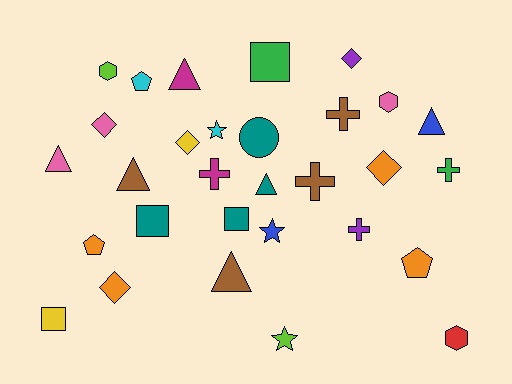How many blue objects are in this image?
There are 2 blue objects.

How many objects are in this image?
There are 30 objects.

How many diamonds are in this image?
There are 5 diamonds.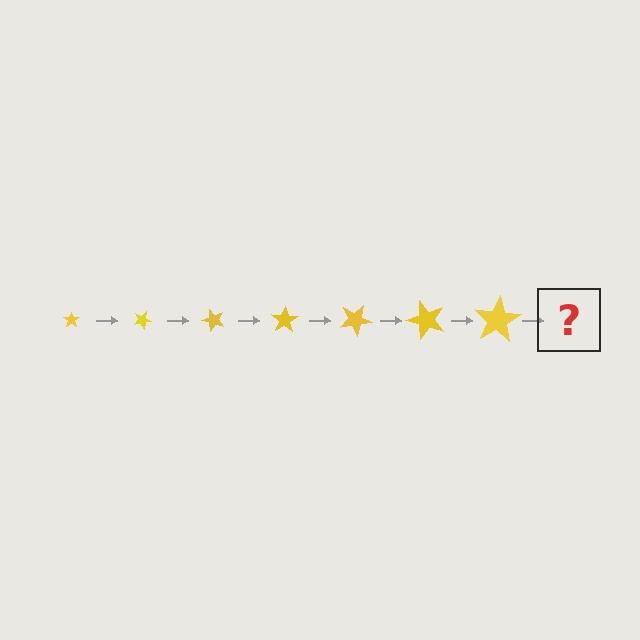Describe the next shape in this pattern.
It should be a star, larger than the previous one and rotated 175 degrees from the start.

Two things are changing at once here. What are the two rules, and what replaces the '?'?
The two rules are that the star grows larger each step and it rotates 25 degrees each step. The '?' should be a star, larger than the previous one and rotated 175 degrees from the start.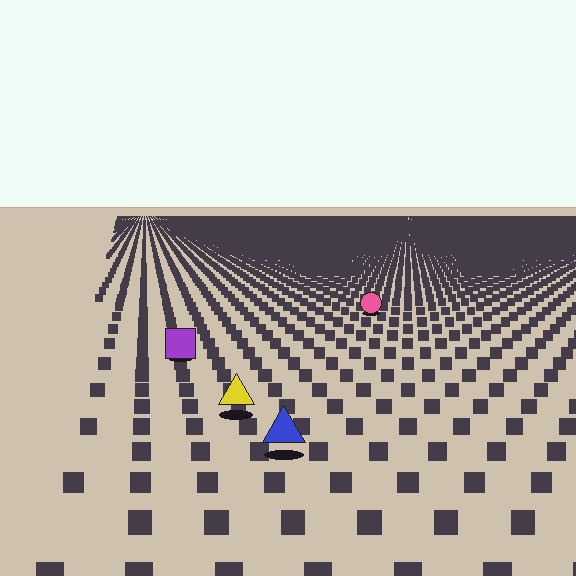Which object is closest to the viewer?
The blue triangle is closest. The texture marks near it are larger and more spread out.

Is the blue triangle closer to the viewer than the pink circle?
Yes. The blue triangle is closer — you can tell from the texture gradient: the ground texture is coarser near it.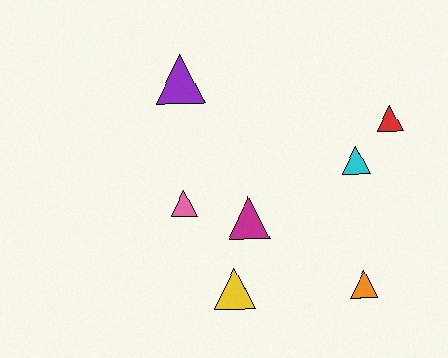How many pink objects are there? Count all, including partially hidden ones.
There is 1 pink object.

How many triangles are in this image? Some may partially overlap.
There are 7 triangles.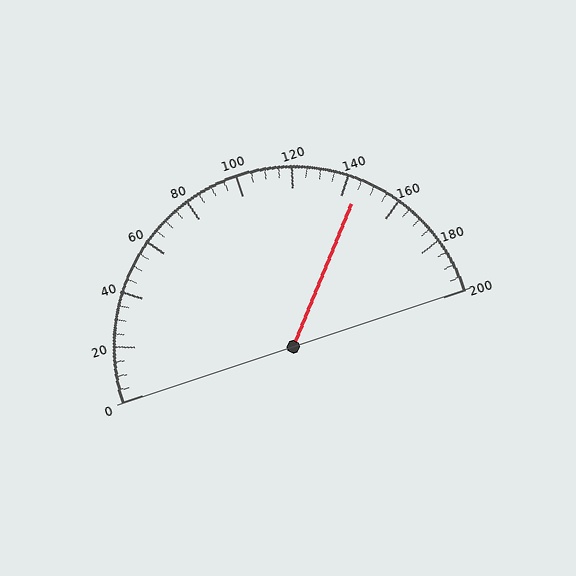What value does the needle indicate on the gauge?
The needle indicates approximately 145.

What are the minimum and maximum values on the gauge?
The gauge ranges from 0 to 200.